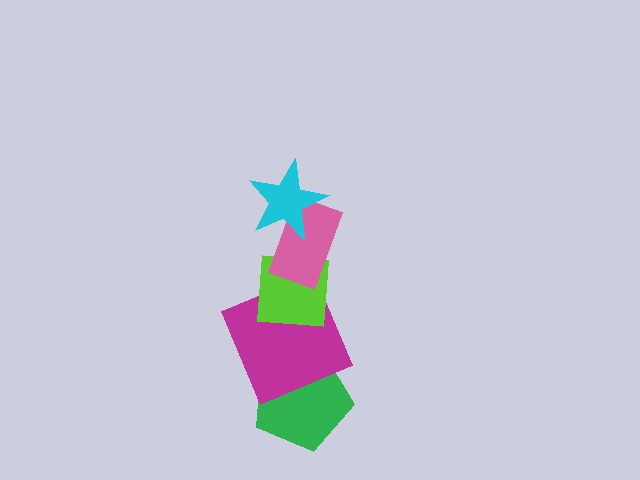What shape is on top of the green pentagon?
The magenta square is on top of the green pentagon.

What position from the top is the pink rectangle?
The pink rectangle is 2nd from the top.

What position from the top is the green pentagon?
The green pentagon is 5th from the top.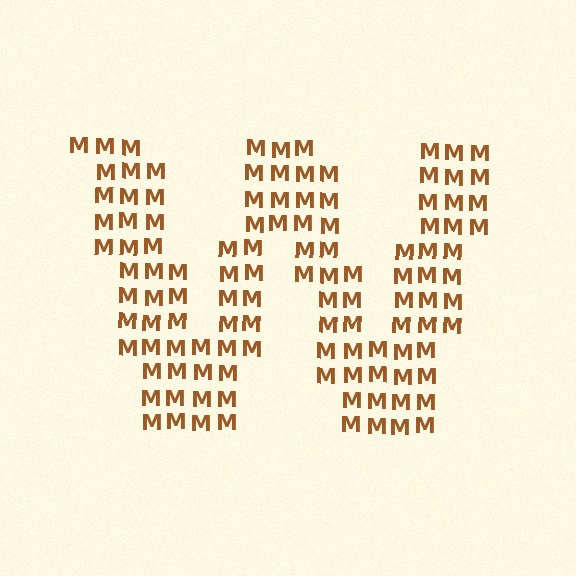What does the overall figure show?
The overall figure shows the letter W.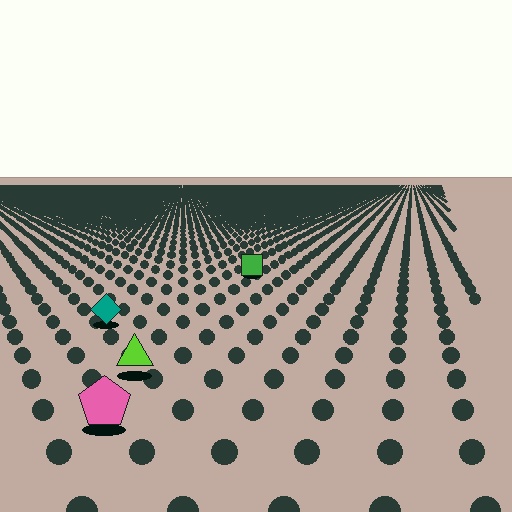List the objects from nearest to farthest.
From nearest to farthest: the pink pentagon, the lime triangle, the teal diamond, the green square.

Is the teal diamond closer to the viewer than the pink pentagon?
No. The pink pentagon is closer — you can tell from the texture gradient: the ground texture is coarser near it.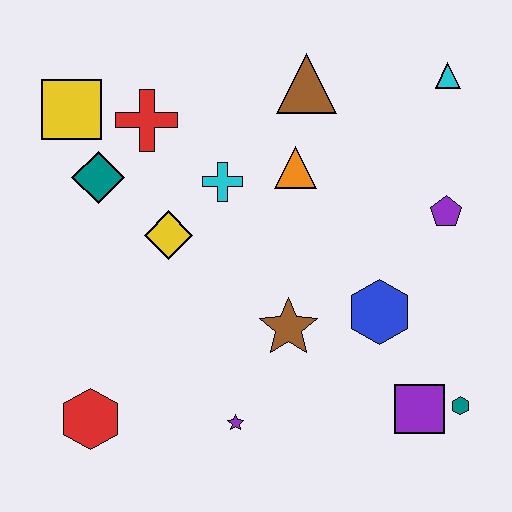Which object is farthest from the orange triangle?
The red hexagon is farthest from the orange triangle.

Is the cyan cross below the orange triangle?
Yes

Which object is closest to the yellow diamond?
The cyan cross is closest to the yellow diamond.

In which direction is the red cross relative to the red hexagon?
The red cross is above the red hexagon.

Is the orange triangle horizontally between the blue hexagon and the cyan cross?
Yes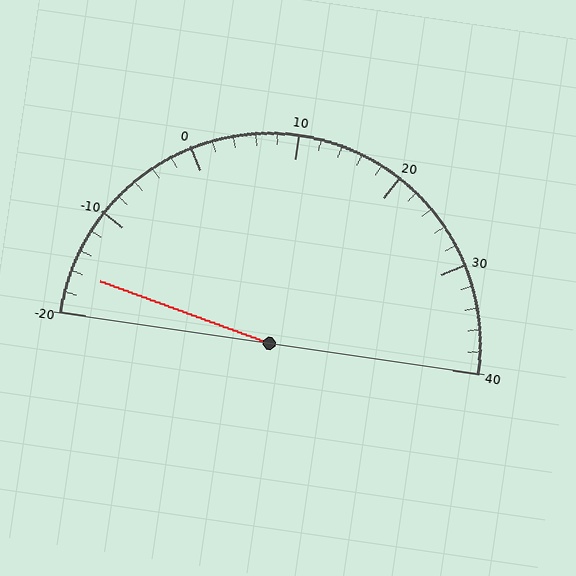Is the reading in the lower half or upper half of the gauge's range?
The reading is in the lower half of the range (-20 to 40).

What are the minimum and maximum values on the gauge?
The gauge ranges from -20 to 40.